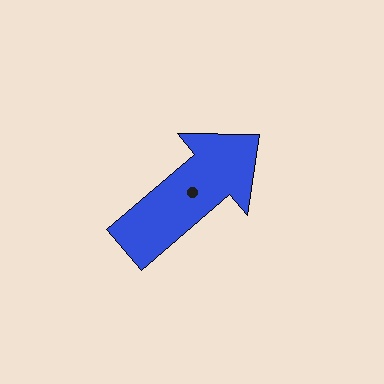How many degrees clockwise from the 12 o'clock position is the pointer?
Approximately 50 degrees.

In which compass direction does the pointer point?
Northeast.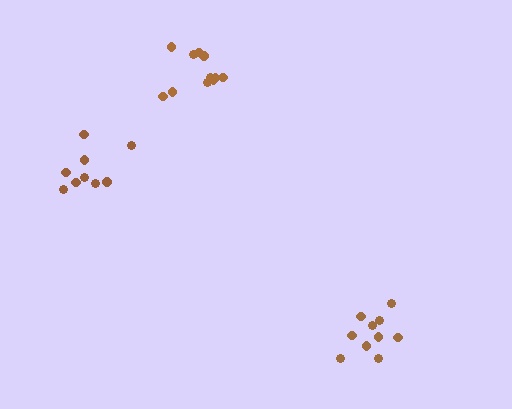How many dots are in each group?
Group 1: 10 dots, Group 2: 11 dots, Group 3: 9 dots (30 total).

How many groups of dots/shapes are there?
There are 3 groups.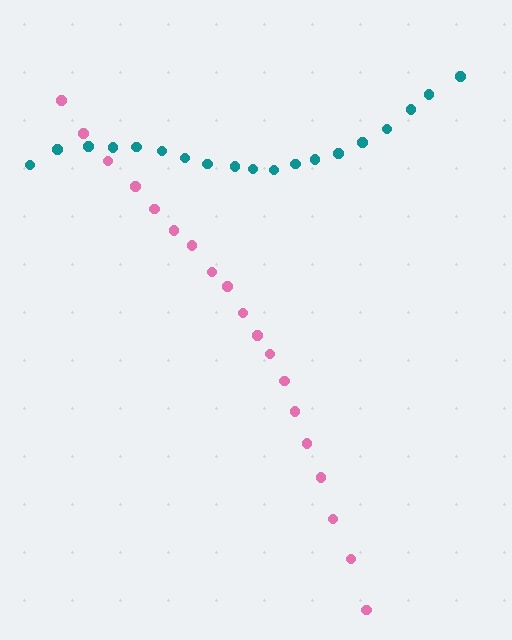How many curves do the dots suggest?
There are 2 distinct paths.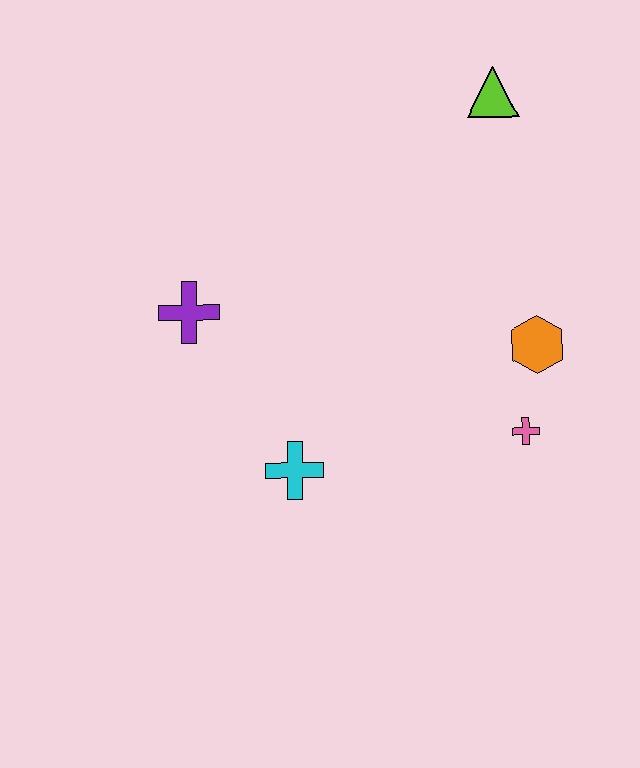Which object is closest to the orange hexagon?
The pink cross is closest to the orange hexagon.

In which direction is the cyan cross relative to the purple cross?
The cyan cross is below the purple cross.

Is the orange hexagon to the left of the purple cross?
No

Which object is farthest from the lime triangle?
The cyan cross is farthest from the lime triangle.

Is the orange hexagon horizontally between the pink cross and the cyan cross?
No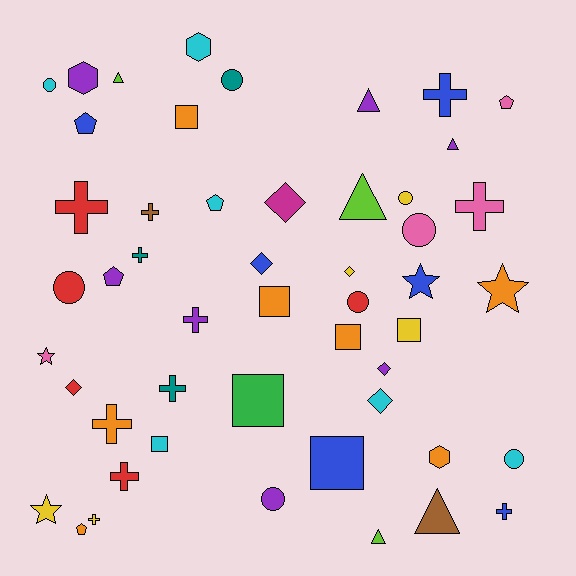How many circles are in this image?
There are 8 circles.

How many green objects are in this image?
There is 1 green object.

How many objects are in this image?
There are 50 objects.